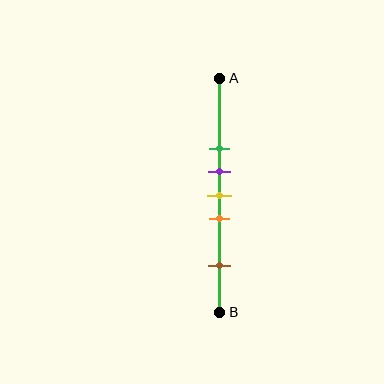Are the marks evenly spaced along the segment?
No, the marks are not evenly spaced.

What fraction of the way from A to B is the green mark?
The green mark is approximately 30% (0.3) of the way from A to B.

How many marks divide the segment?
There are 5 marks dividing the segment.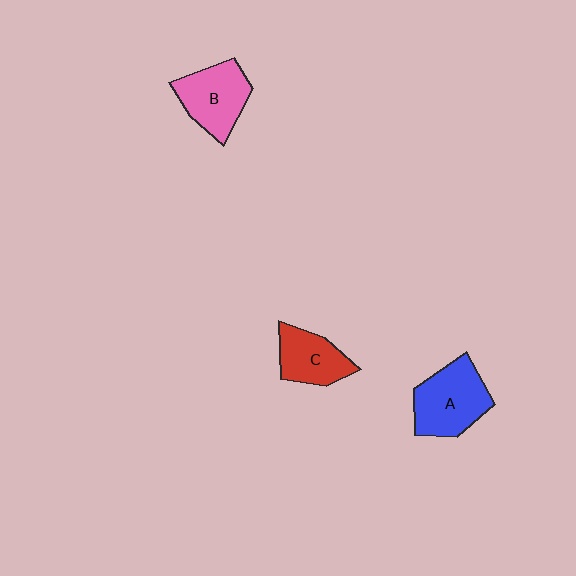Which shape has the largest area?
Shape A (blue).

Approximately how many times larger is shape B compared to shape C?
Approximately 1.2 times.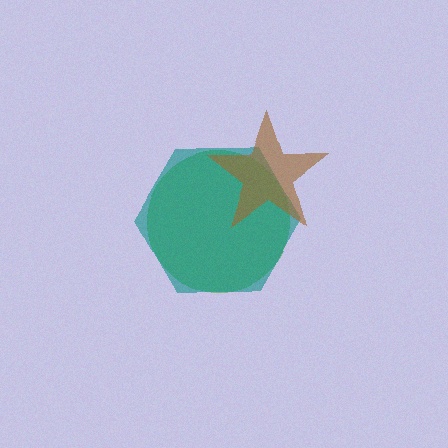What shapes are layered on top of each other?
The layered shapes are: a green circle, a teal hexagon, a brown star.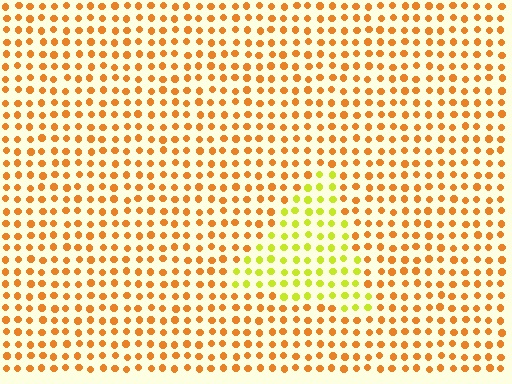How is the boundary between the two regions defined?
The boundary is defined purely by a slight shift in hue (about 44 degrees). Spacing, size, and orientation are identical on both sides.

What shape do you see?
I see a triangle.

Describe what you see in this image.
The image is filled with small orange elements in a uniform arrangement. A triangle-shaped region is visible where the elements are tinted to a slightly different hue, forming a subtle color boundary.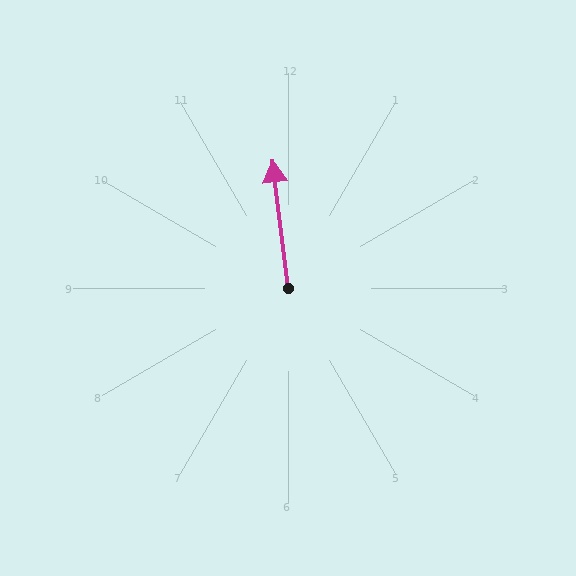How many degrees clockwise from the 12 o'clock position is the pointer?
Approximately 353 degrees.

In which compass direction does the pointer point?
North.